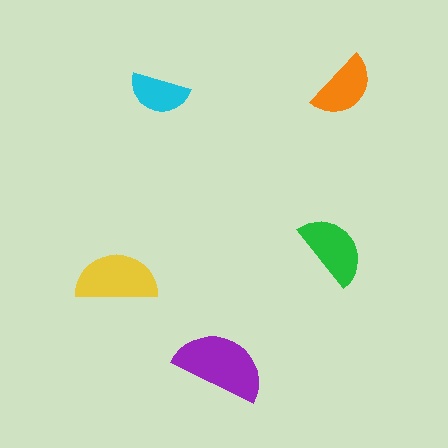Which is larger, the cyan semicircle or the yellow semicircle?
The yellow one.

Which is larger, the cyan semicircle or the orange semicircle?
The orange one.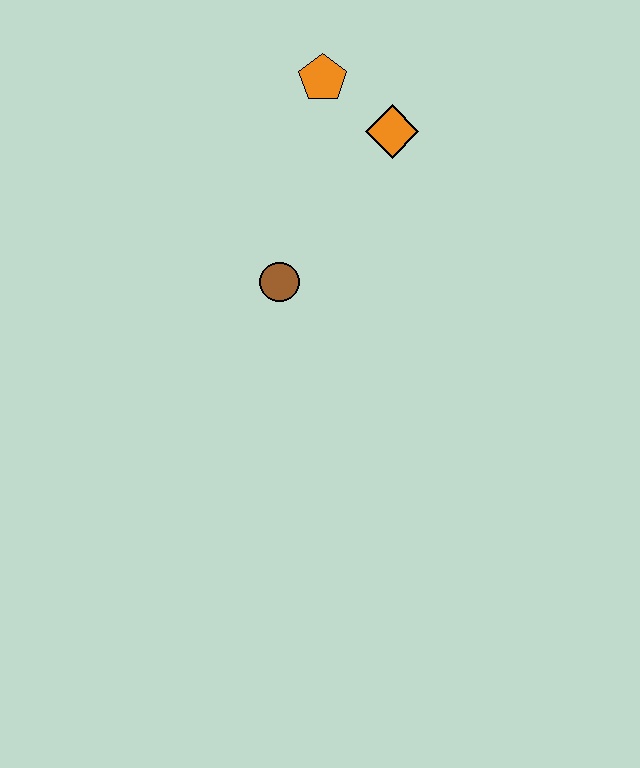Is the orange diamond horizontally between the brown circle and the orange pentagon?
No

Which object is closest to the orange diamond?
The orange pentagon is closest to the orange diamond.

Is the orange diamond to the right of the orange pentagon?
Yes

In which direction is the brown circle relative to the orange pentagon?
The brown circle is below the orange pentagon.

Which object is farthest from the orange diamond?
The brown circle is farthest from the orange diamond.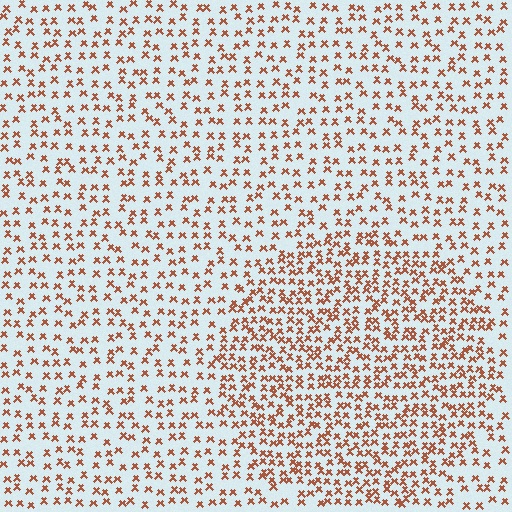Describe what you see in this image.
The image contains small brown elements arranged at two different densities. A circle-shaped region is visible where the elements are more densely packed than the surrounding area.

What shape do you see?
I see a circle.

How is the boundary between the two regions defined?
The boundary is defined by a change in element density (approximately 1.8x ratio). All elements are the same color, size, and shape.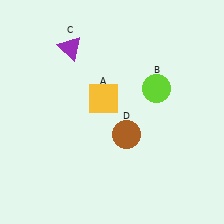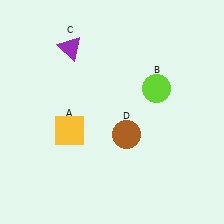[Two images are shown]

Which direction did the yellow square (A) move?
The yellow square (A) moved left.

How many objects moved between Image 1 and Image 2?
1 object moved between the two images.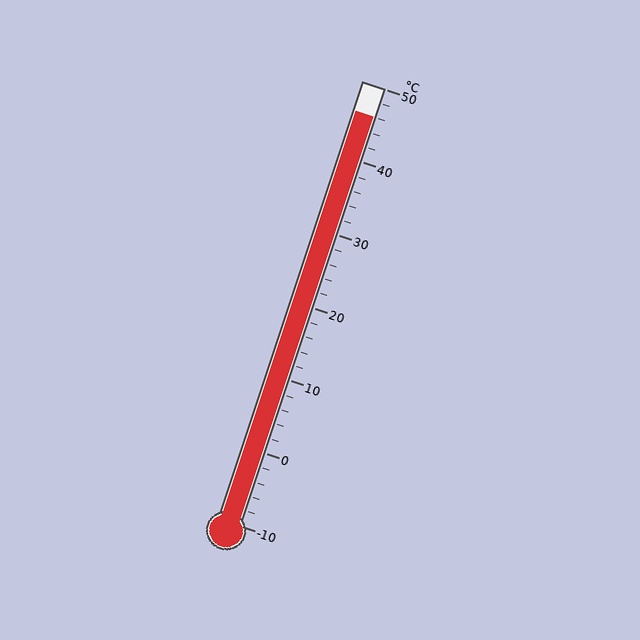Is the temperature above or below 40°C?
The temperature is above 40°C.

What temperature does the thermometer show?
The thermometer shows approximately 46°C.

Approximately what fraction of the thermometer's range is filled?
The thermometer is filled to approximately 95% of its range.